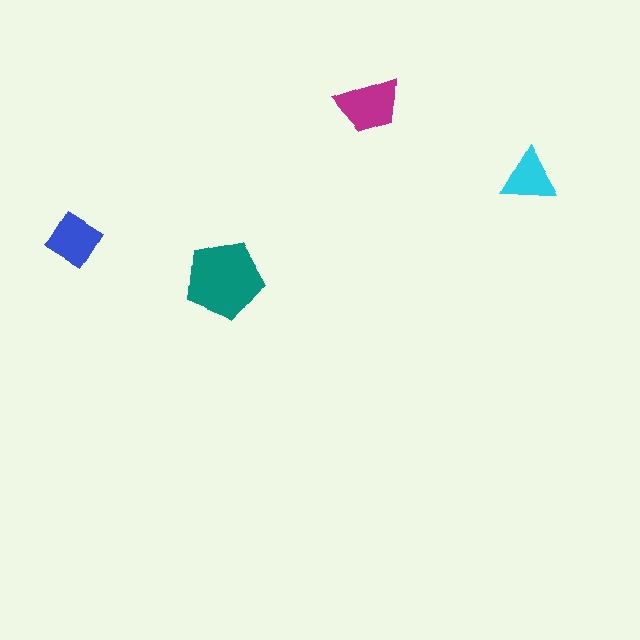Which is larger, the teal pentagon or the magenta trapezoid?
The teal pentagon.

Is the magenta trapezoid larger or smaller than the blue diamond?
Larger.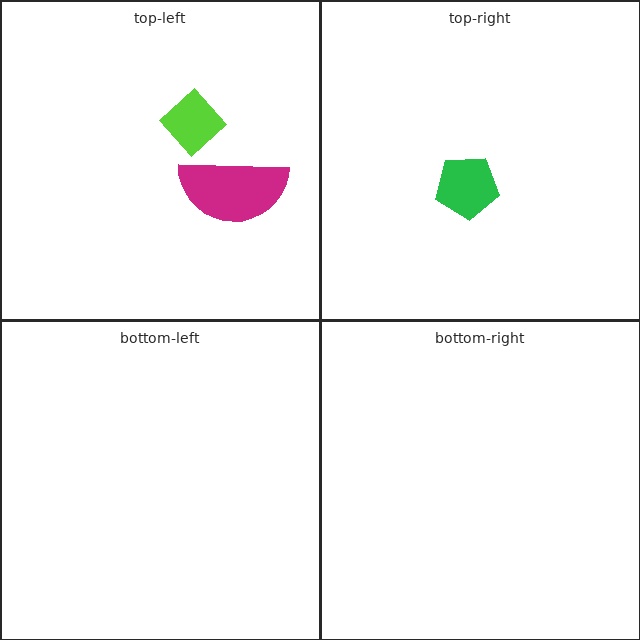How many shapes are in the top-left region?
2.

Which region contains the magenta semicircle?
The top-left region.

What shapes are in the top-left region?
The lime diamond, the magenta semicircle.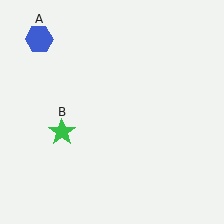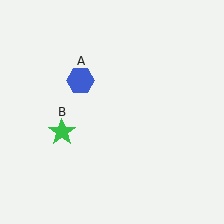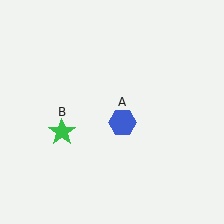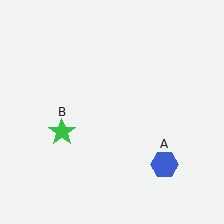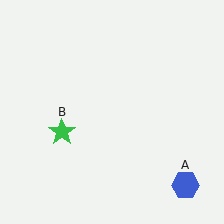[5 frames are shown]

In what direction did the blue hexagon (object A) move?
The blue hexagon (object A) moved down and to the right.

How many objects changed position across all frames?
1 object changed position: blue hexagon (object A).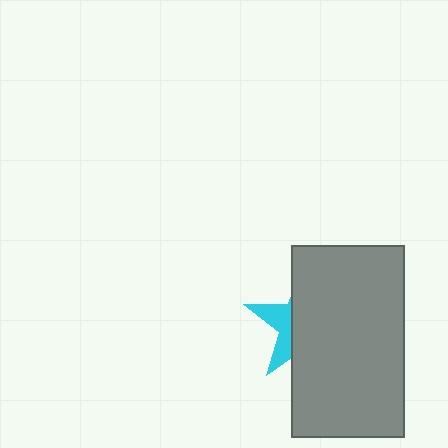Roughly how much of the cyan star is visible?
A small part of it is visible (roughly 31%).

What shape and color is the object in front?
The object in front is a gray rectangle.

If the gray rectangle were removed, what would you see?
You would see the complete cyan star.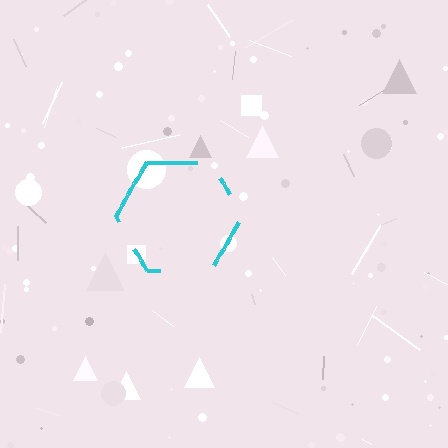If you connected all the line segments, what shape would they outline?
They would outline a hexagon.